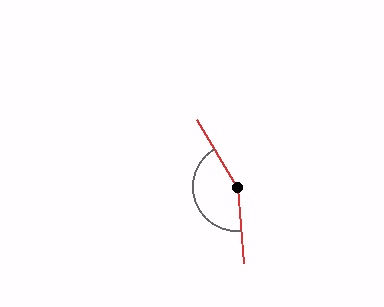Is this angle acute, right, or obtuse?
It is obtuse.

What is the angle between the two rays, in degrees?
Approximately 154 degrees.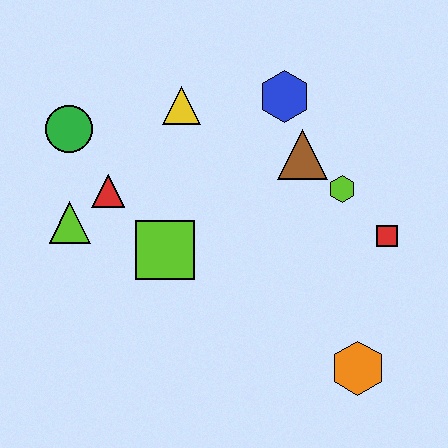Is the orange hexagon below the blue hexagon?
Yes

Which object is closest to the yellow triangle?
The blue hexagon is closest to the yellow triangle.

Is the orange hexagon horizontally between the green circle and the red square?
Yes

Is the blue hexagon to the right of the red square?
No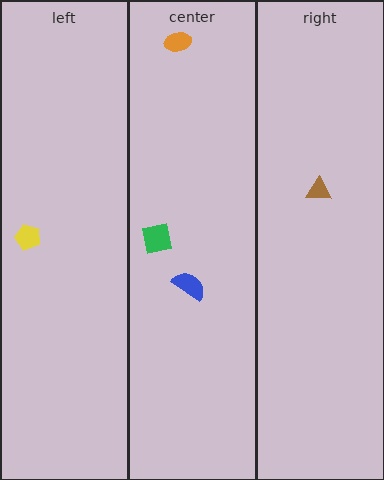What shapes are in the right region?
The brown triangle.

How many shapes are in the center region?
3.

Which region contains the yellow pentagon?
The left region.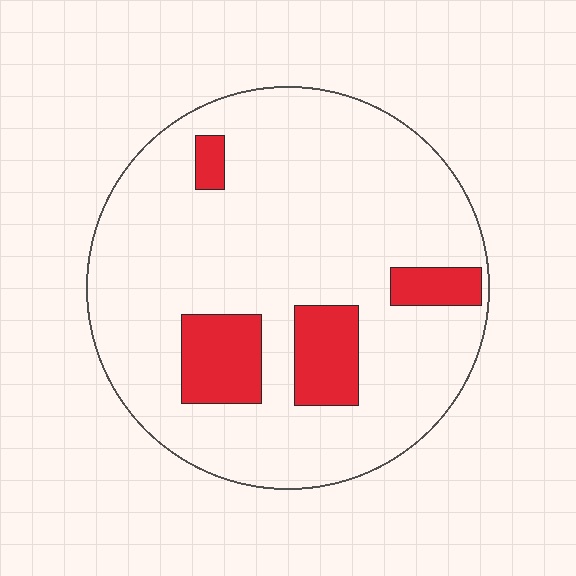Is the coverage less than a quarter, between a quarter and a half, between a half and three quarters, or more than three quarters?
Less than a quarter.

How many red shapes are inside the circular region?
4.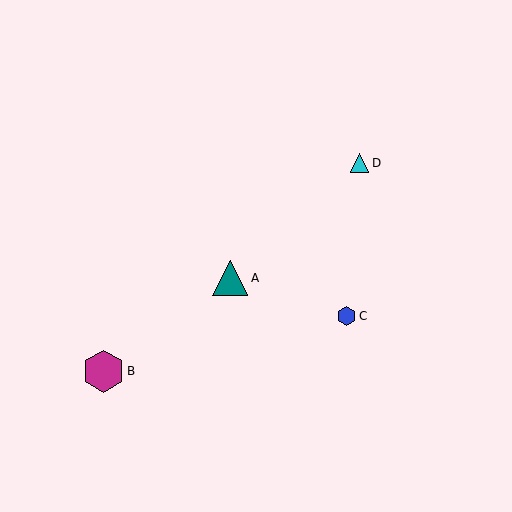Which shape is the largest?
The magenta hexagon (labeled B) is the largest.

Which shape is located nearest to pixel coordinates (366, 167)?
The cyan triangle (labeled D) at (359, 163) is nearest to that location.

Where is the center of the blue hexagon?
The center of the blue hexagon is at (346, 316).